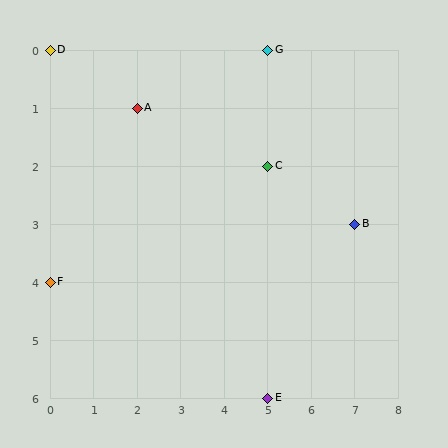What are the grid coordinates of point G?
Point G is at grid coordinates (5, 0).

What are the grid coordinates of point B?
Point B is at grid coordinates (7, 3).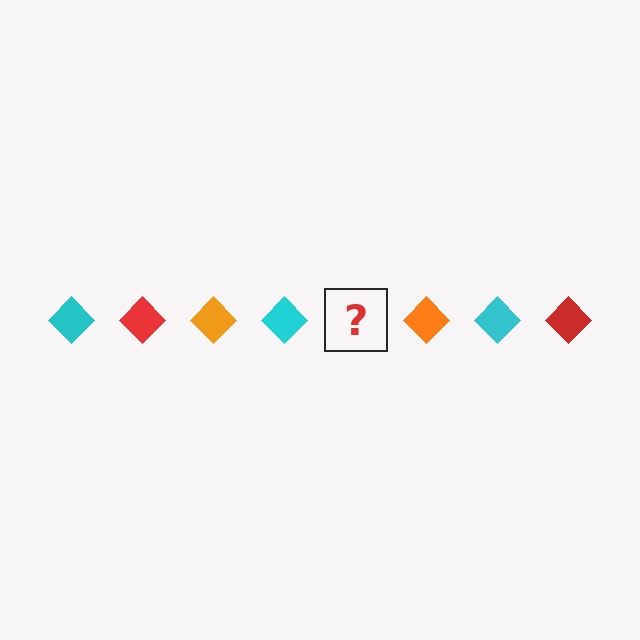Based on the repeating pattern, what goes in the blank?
The blank should be a red diamond.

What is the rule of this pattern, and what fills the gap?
The rule is that the pattern cycles through cyan, red, orange diamonds. The gap should be filled with a red diamond.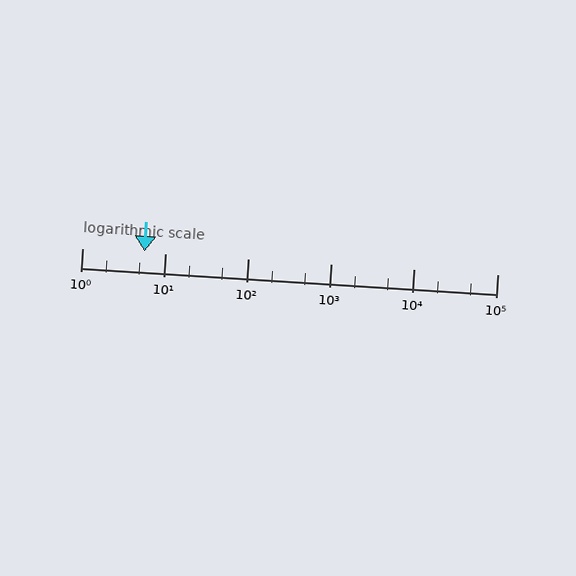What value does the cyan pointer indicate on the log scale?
The pointer indicates approximately 5.7.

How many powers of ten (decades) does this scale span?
The scale spans 5 decades, from 1 to 100000.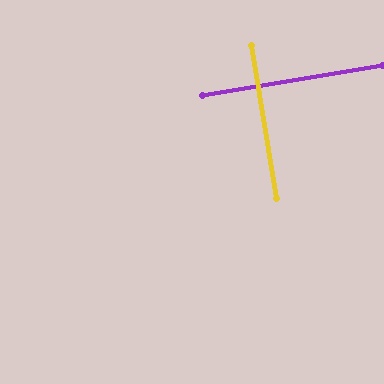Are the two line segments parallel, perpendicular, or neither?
Perpendicular — they meet at approximately 90°.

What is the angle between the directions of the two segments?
Approximately 90 degrees.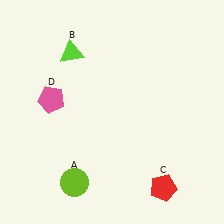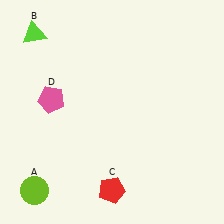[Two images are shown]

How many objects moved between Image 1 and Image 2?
3 objects moved between the two images.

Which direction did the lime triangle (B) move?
The lime triangle (B) moved left.